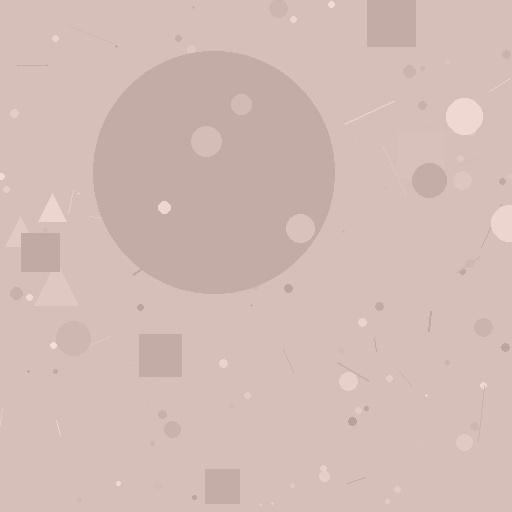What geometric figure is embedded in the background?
A circle is embedded in the background.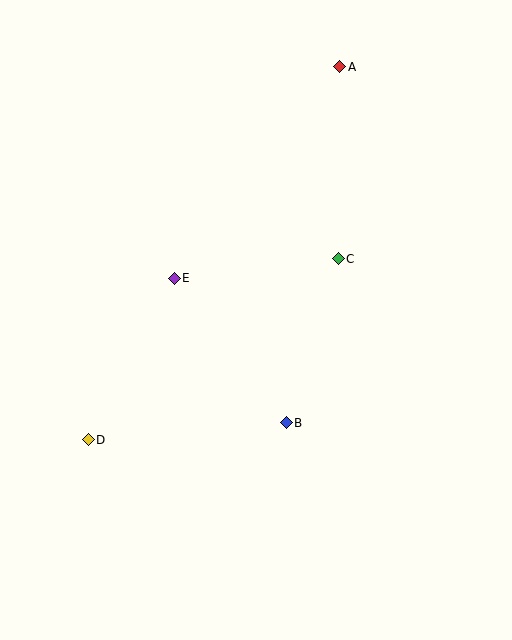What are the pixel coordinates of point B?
Point B is at (286, 423).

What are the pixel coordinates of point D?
Point D is at (88, 440).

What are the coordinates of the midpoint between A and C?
The midpoint between A and C is at (339, 163).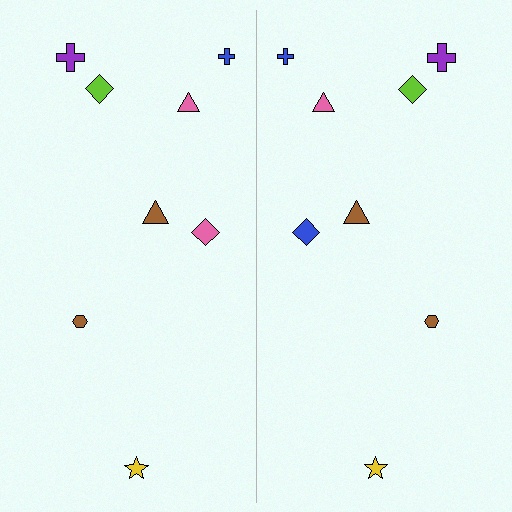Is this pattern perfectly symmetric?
No, the pattern is not perfectly symmetric. The blue diamond on the right side breaks the symmetry — its mirror counterpart is pink.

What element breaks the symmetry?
The blue diamond on the right side breaks the symmetry — its mirror counterpart is pink.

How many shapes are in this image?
There are 16 shapes in this image.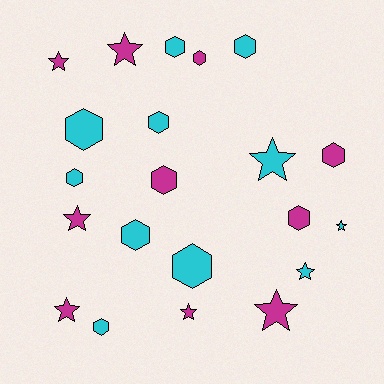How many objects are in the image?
There are 21 objects.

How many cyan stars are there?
There are 3 cyan stars.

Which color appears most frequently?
Cyan, with 11 objects.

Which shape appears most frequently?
Hexagon, with 12 objects.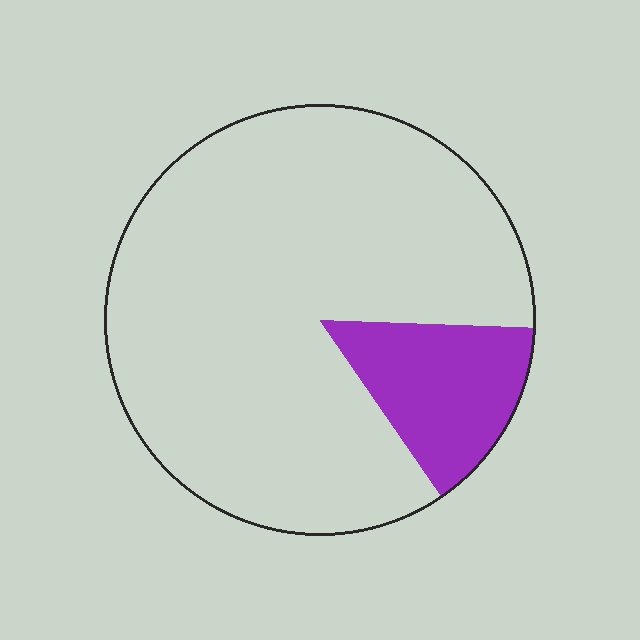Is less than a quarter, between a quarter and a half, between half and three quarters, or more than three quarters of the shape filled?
Less than a quarter.